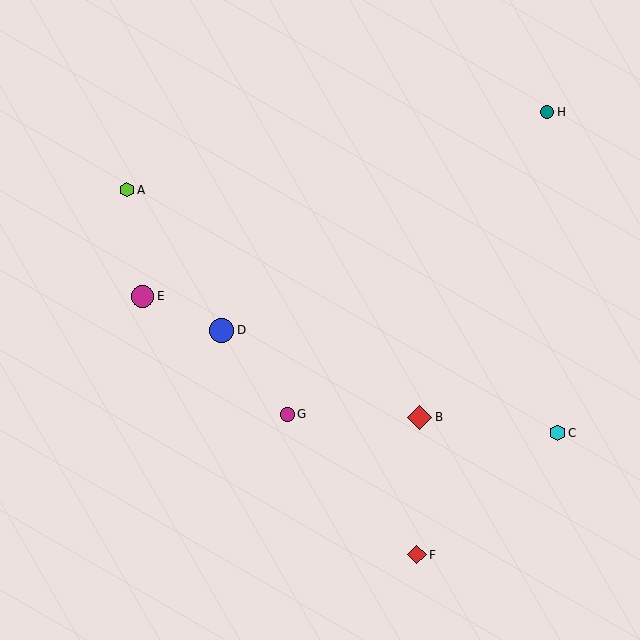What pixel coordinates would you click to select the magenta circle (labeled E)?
Click at (143, 296) to select the magenta circle E.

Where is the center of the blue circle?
The center of the blue circle is at (222, 330).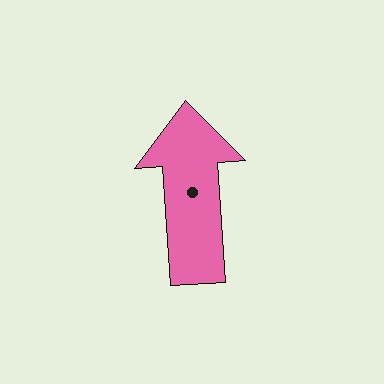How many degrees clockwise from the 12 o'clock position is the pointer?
Approximately 356 degrees.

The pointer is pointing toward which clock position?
Roughly 12 o'clock.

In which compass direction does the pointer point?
North.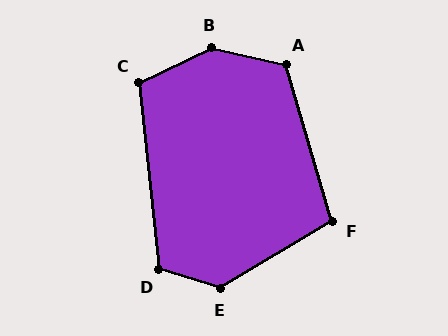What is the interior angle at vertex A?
Approximately 119 degrees (obtuse).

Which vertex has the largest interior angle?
B, at approximately 142 degrees.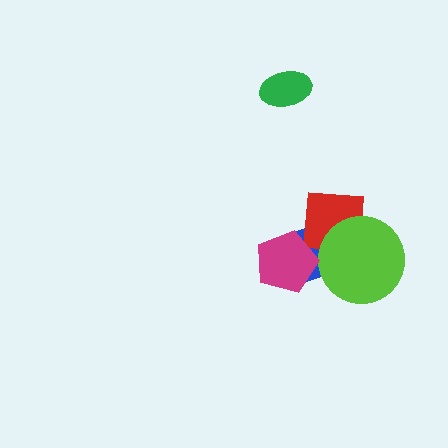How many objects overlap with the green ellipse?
0 objects overlap with the green ellipse.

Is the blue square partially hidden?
Yes, it is partially covered by another shape.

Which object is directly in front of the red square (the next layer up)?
The lime circle is directly in front of the red square.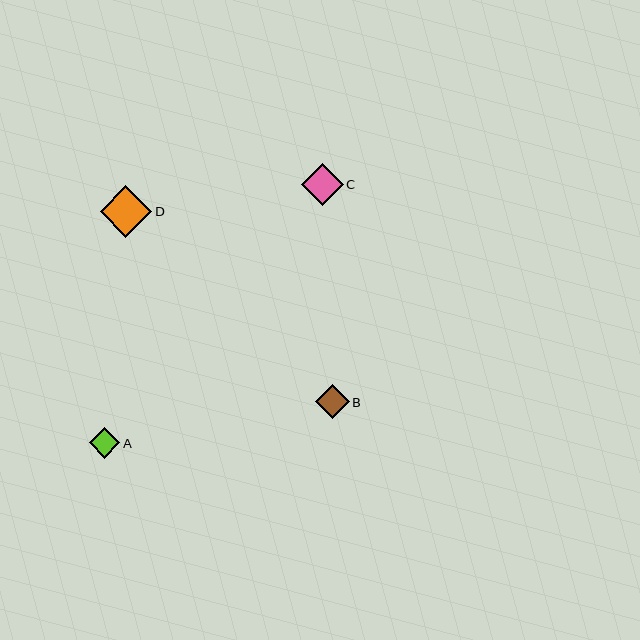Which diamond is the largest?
Diamond D is the largest with a size of approximately 52 pixels.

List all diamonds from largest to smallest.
From largest to smallest: D, C, B, A.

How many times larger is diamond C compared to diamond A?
Diamond C is approximately 1.4 times the size of diamond A.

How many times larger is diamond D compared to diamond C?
Diamond D is approximately 1.2 times the size of diamond C.